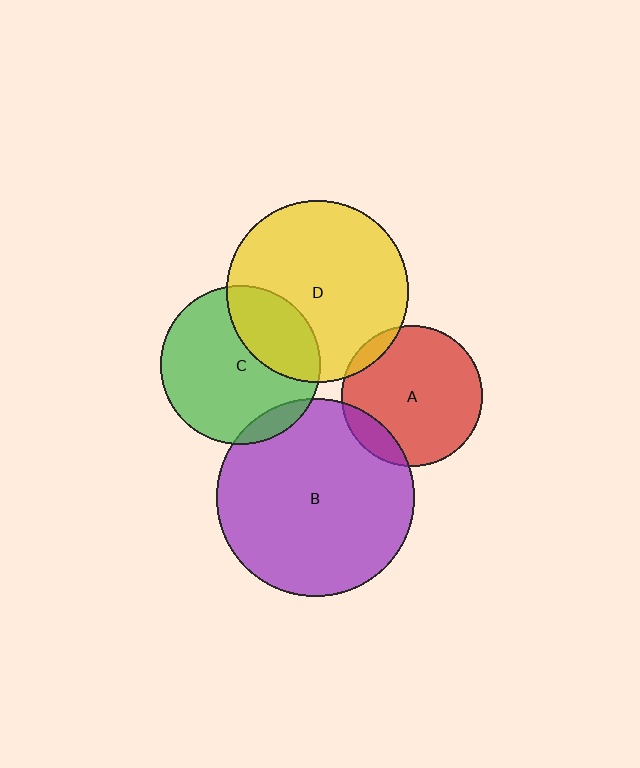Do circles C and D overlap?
Yes.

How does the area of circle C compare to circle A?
Approximately 1.3 times.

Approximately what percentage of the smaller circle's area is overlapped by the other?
Approximately 30%.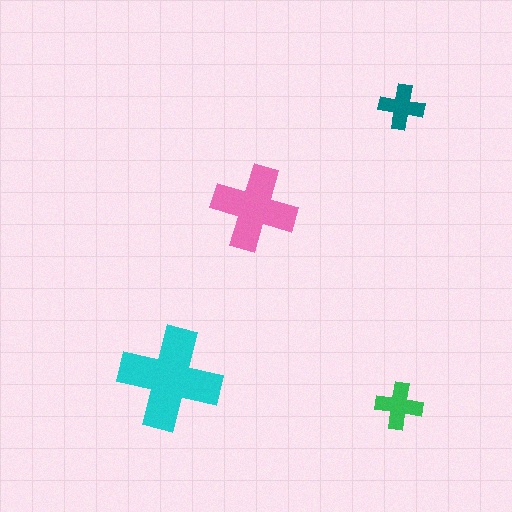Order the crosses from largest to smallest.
the cyan one, the pink one, the green one, the teal one.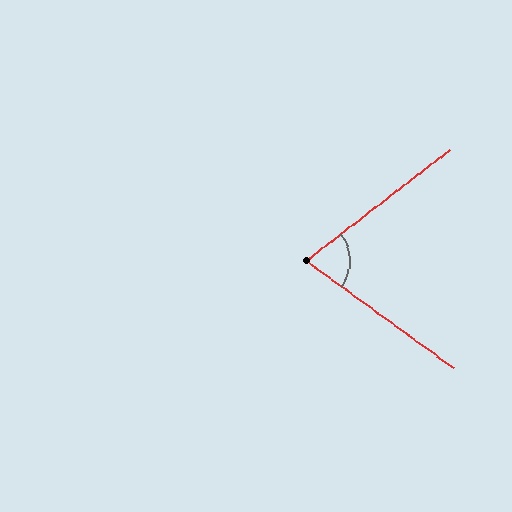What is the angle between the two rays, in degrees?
Approximately 74 degrees.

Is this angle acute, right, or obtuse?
It is acute.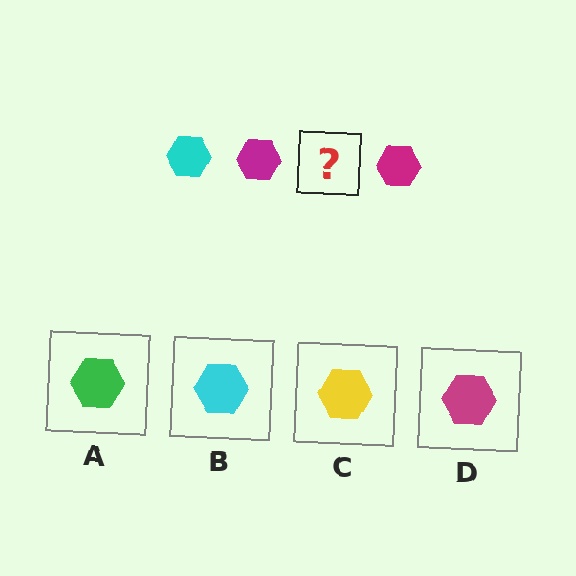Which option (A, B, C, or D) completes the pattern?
B.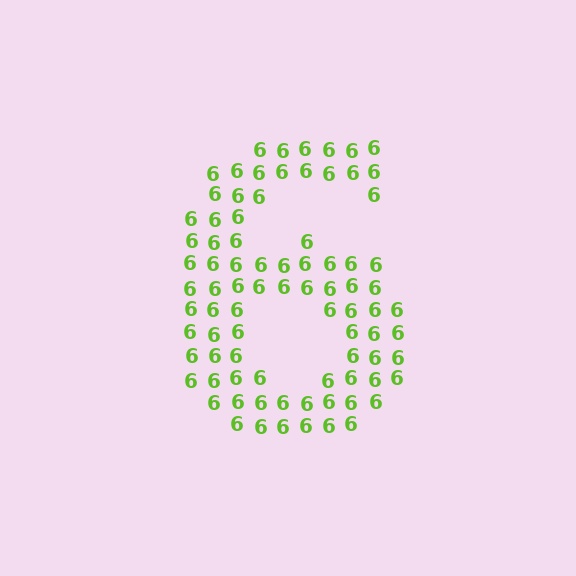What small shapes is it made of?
It is made of small digit 6's.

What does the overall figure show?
The overall figure shows the digit 6.